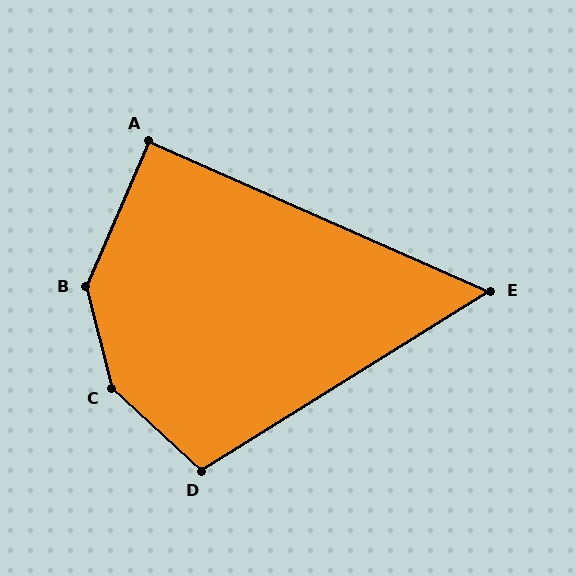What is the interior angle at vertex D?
Approximately 105 degrees (obtuse).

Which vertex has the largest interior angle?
C, at approximately 147 degrees.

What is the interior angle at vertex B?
Approximately 142 degrees (obtuse).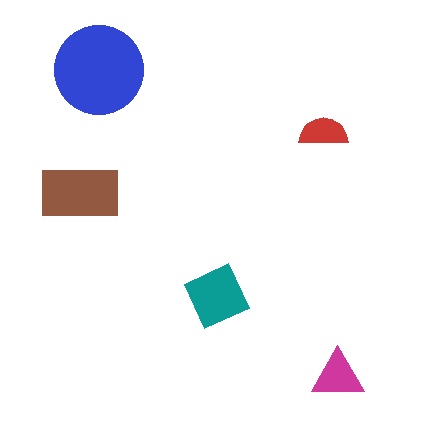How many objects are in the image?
There are 5 objects in the image.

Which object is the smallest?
The red semicircle.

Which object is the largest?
The blue circle.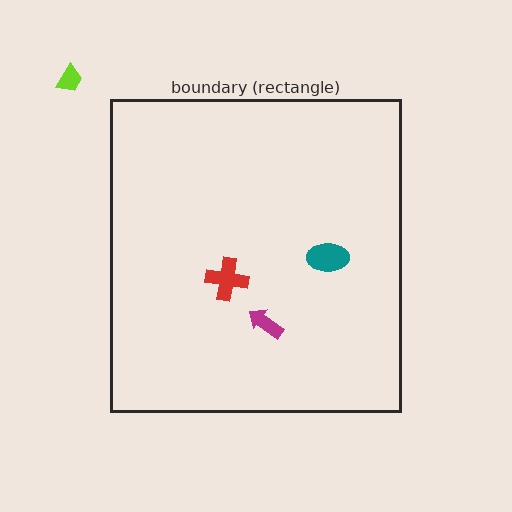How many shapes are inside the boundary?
3 inside, 1 outside.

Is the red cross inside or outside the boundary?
Inside.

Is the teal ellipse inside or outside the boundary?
Inside.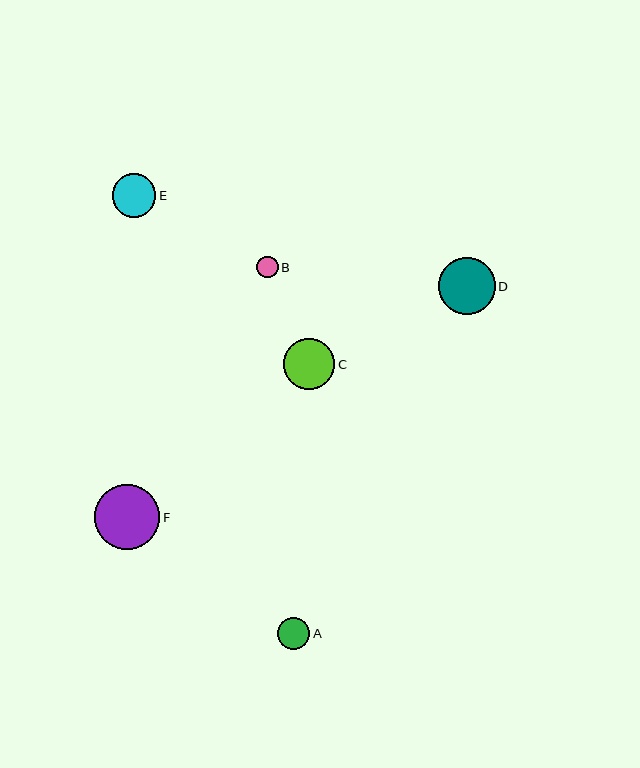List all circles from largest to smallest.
From largest to smallest: F, D, C, E, A, B.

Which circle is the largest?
Circle F is the largest with a size of approximately 65 pixels.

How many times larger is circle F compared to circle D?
Circle F is approximately 1.2 times the size of circle D.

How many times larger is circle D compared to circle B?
Circle D is approximately 2.6 times the size of circle B.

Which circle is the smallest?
Circle B is the smallest with a size of approximately 21 pixels.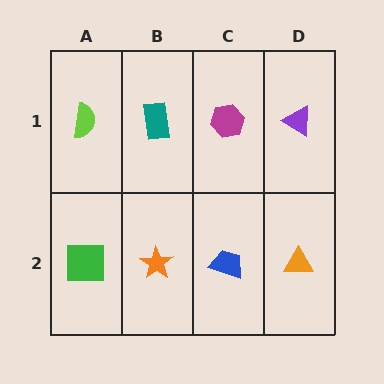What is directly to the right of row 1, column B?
A magenta hexagon.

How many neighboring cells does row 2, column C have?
3.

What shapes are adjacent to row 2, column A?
A lime semicircle (row 1, column A), an orange star (row 2, column B).